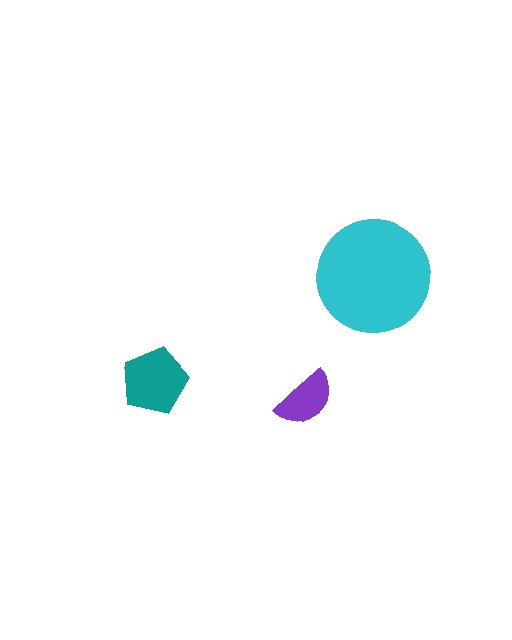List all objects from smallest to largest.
The purple semicircle, the teal pentagon, the cyan circle.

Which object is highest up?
The cyan circle is topmost.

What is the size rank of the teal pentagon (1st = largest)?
2nd.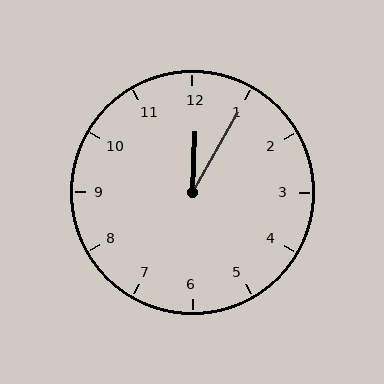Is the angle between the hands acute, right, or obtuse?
It is acute.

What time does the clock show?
12:05.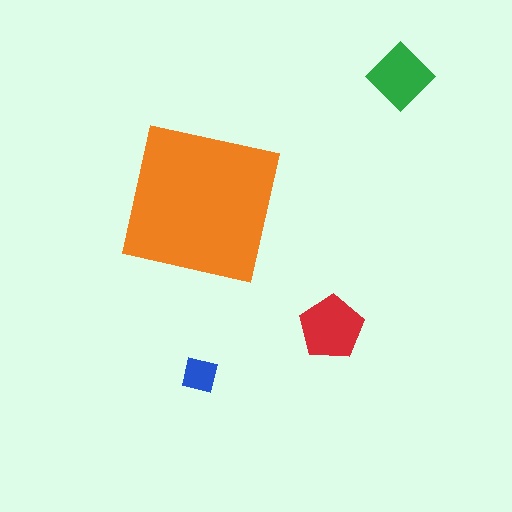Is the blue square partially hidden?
No, the blue square is fully visible.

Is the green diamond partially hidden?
No, the green diamond is fully visible.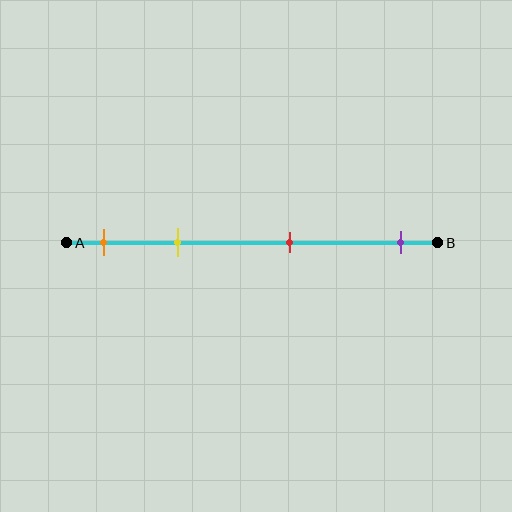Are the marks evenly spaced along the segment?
No, the marks are not evenly spaced.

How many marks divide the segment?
There are 4 marks dividing the segment.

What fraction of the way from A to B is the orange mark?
The orange mark is approximately 10% (0.1) of the way from A to B.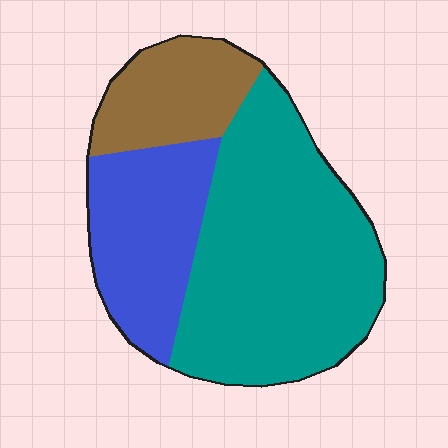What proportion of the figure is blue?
Blue covers about 25% of the figure.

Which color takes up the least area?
Brown, at roughly 20%.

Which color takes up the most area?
Teal, at roughly 55%.